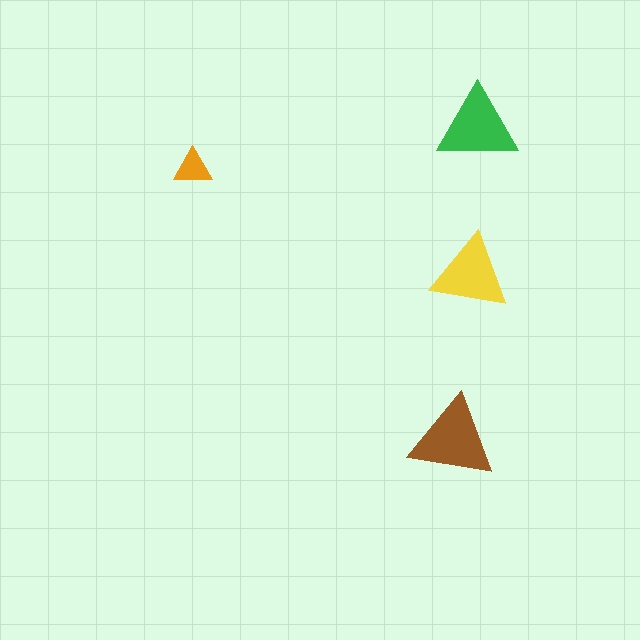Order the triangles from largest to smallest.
the brown one, the green one, the yellow one, the orange one.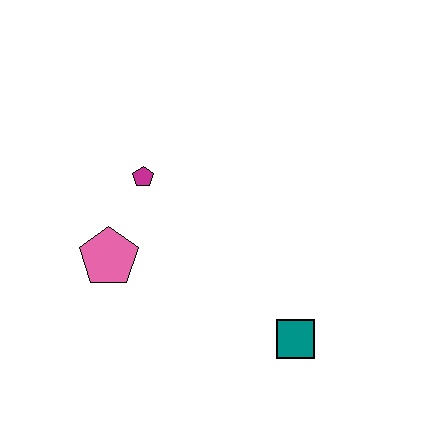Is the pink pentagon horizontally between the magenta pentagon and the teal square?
No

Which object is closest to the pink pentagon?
The magenta pentagon is closest to the pink pentagon.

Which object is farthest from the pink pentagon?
The teal square is farthest from the pink pentagon.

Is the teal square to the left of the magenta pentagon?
No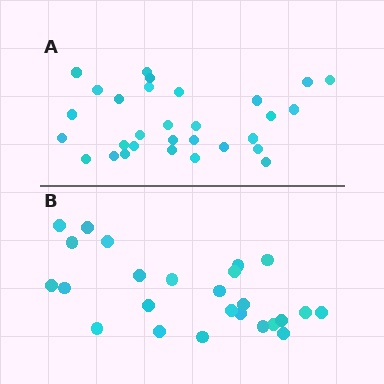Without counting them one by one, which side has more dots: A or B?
Region A (the top region) has more dots.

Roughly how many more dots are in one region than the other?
Region A has about 5 more dots than region B.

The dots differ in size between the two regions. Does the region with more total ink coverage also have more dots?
No. Region B has more total ink coverage because its dots are larger, but region A actually contains more individual dots. Total area can be misleading — the number of items is what matters here.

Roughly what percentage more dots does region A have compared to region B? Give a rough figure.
About 20% more.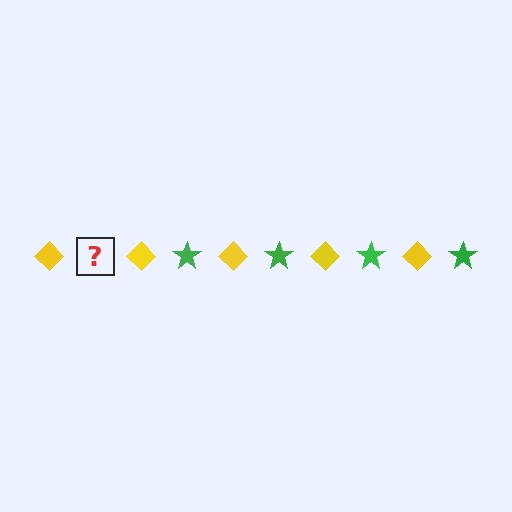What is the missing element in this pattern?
The missing element is a green star.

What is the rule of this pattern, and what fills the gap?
The rule is that the pattern alternates between yellow diamond and green star. The gap should be filled with a green star.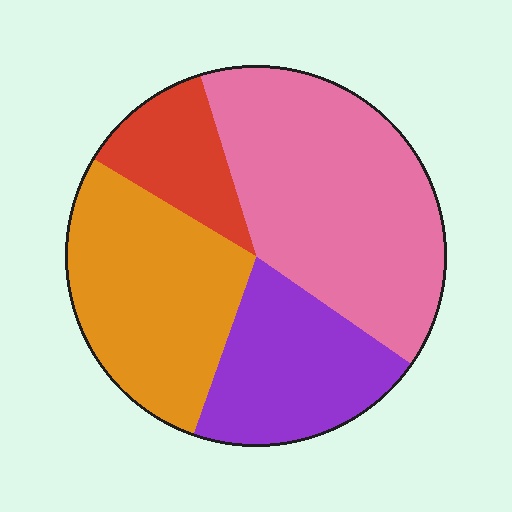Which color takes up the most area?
Pink, at roughly 40%.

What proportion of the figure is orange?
Orange covers 28% of the figure.